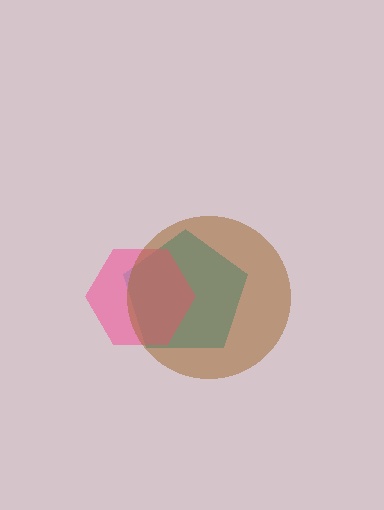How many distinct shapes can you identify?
There are 3 distinct shapes: a teal pentagon, a pink hexagon, a brown circle.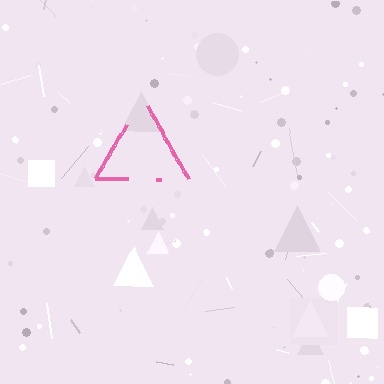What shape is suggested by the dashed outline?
The dashed outline suggests a triangle.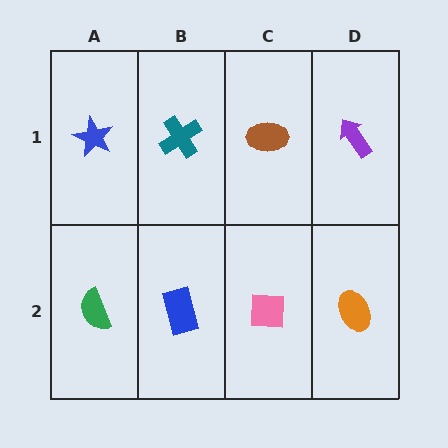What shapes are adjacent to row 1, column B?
A blue rectangle (row 2, column B), a blue star (row 1, column A), a brown ellipse (row 1, column C).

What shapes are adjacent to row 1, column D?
An orange ellipse (row 2, column D), a brown ellipse (row 1, column C).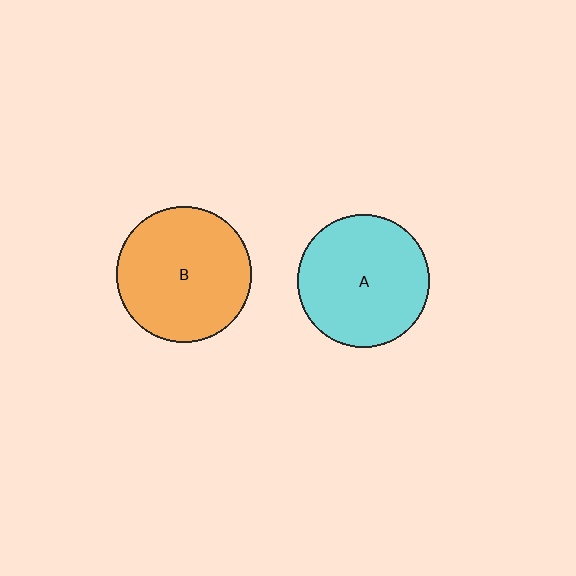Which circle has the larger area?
Circle B (orange).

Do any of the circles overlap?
No, none of the circles overlap.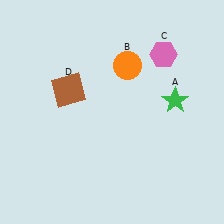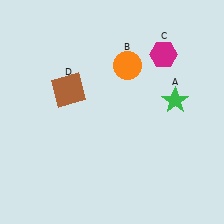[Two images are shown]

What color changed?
The hexagon (C) changed from pink in Image 1 to magenta in Image 2.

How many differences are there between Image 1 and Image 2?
There is 1 difference between the two images.